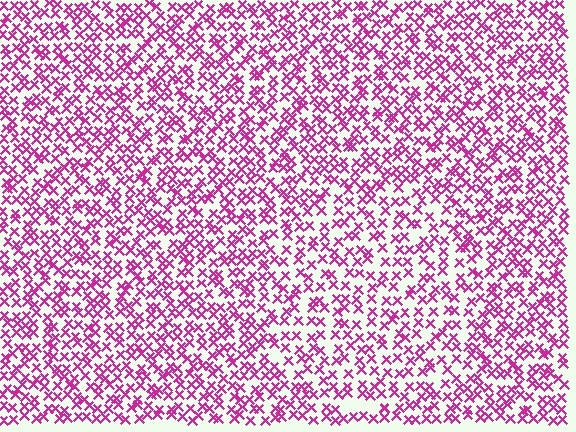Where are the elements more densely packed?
The elements are more densely packed outside the circle boundary.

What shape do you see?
I see a circle.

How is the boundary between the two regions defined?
The boundary is defined by a change in element density (approximately 1.4x ratio). All elements are the same color, size, and shape.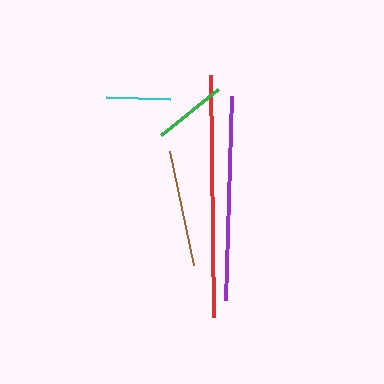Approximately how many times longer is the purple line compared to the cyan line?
The purple line is approximately 3.2 times the length of the cyan line.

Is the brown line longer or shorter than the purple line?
The purple line is longer than the brown line.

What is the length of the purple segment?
The purple segment is approximately 204 pixels long.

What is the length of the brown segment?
The brown segment is approximately 117 pixels long.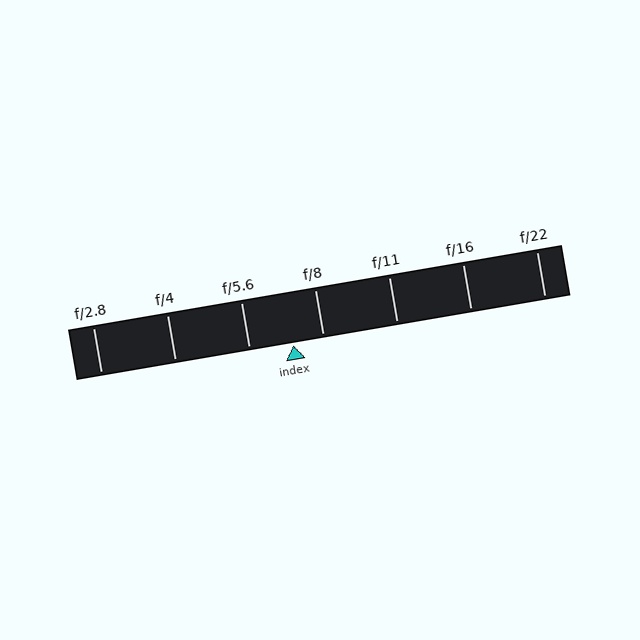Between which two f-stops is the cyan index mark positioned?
The index mark is between f/5.6 and f/8.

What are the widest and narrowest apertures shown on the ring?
The widest aperture shown is f/2.8 and the narrowest is f/22.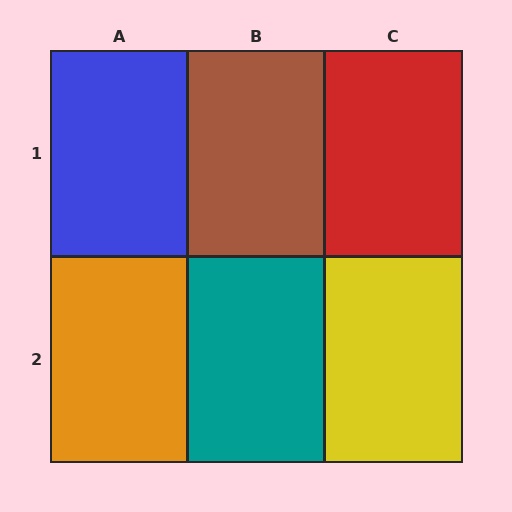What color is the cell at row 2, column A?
Orange.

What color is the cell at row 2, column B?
Teal.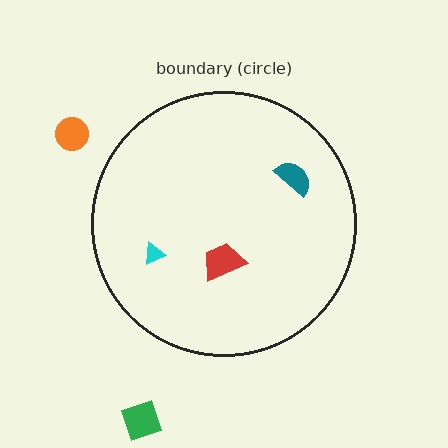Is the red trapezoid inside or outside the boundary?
Inside.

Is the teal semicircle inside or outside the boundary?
Inside.